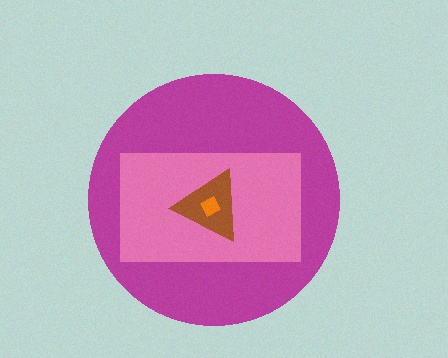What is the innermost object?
The orange diamond.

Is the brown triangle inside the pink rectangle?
Yes.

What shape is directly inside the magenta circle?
The pink rectangle.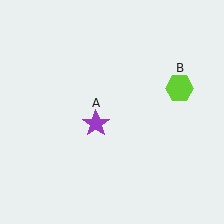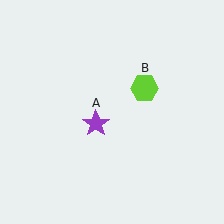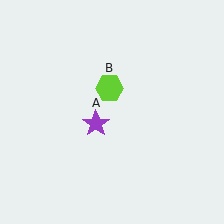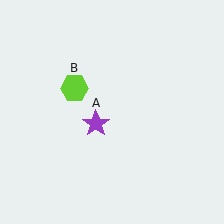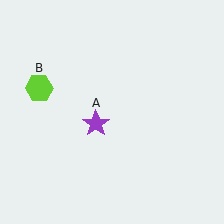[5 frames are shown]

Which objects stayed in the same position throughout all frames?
Purple star (object A) remained stationary.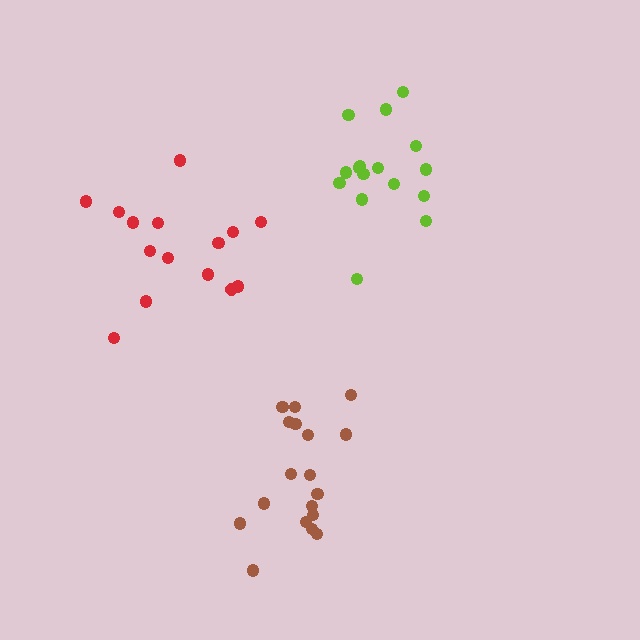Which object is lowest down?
The brown cluster is bottommost.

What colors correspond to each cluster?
The clusters are colored: lime, red, brown.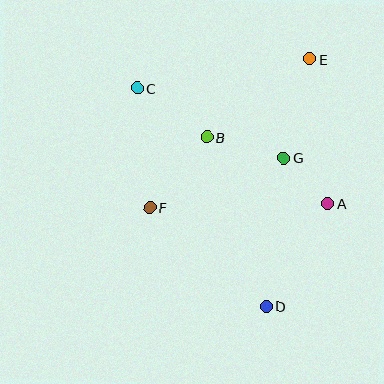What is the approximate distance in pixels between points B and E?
The distance between B and E is approximately 129 pixels.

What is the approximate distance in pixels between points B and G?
The distance between B and G is approximately 79 pixels.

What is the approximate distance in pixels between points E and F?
The distance between E and F is approximately 219 pixels.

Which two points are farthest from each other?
Points C and D are farthest from each other.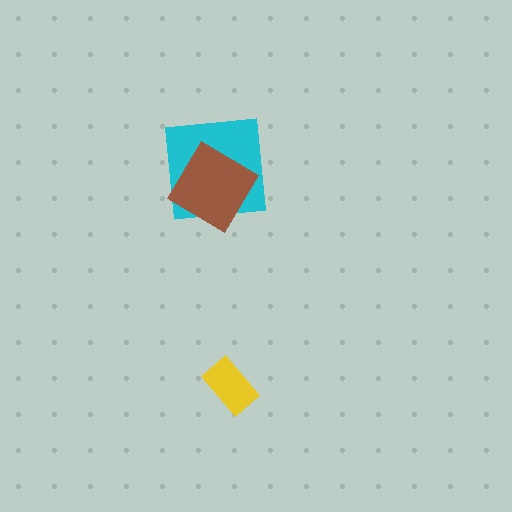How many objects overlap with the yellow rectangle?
0 objects overlap with the yellow rectangle.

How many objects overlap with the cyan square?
1 object overlaps with the cyan square.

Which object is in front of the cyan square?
The brown diamond is in front of the cyan square.